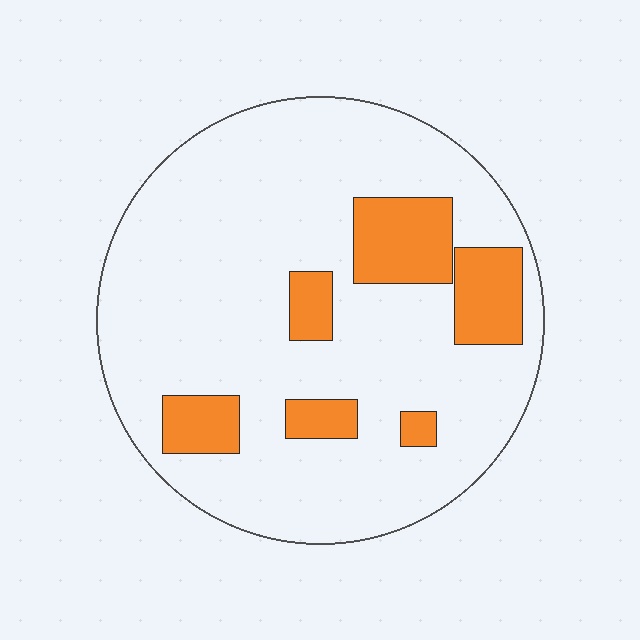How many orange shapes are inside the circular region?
6.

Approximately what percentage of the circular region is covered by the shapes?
Approximately 15%.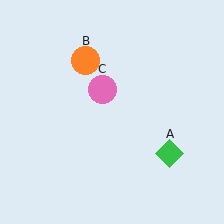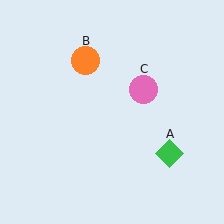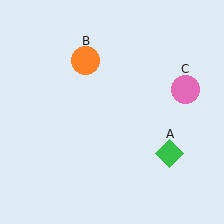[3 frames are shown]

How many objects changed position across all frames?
1 object changed position: pink circle (object C).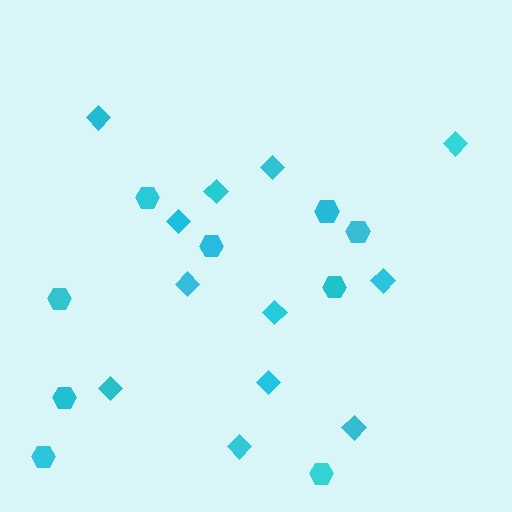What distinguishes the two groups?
There are 2 groups: one group of diamonds (12) and one group of hexagons (9).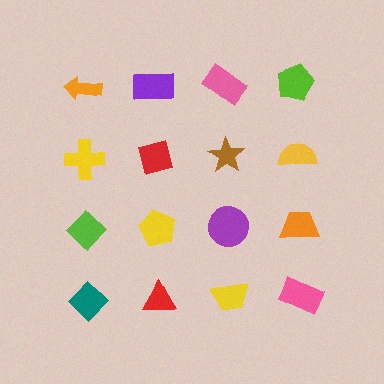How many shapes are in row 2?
4 shapes.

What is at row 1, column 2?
A purple rectangle.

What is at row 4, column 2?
A red triangle.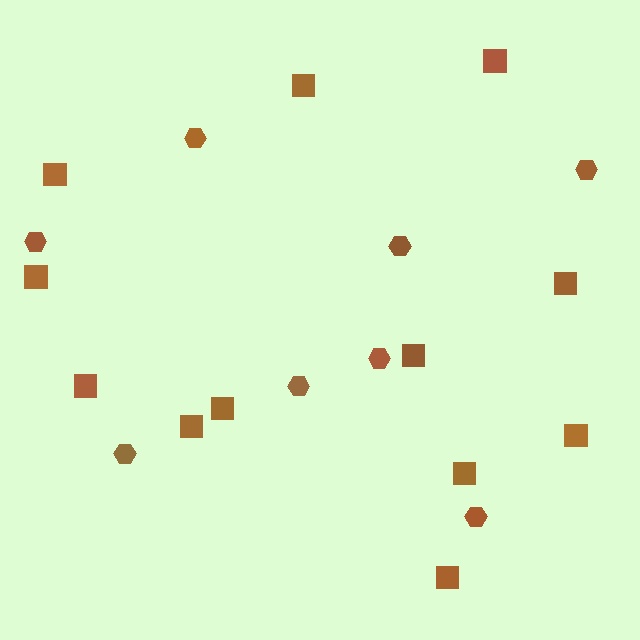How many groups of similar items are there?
There are 2 groups: one group of hexagons (8) and one group of squares (12).